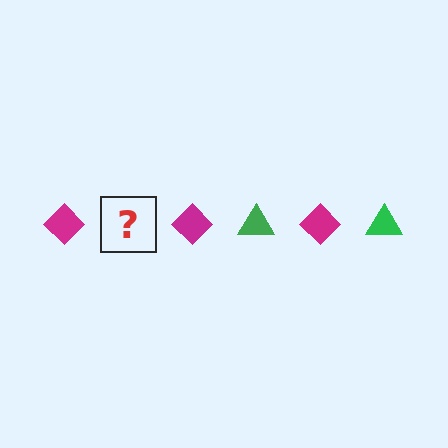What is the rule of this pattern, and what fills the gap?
The rule is that the pattern alternates between magenta diamond and green triangle. The gap should be filled with a green triangle.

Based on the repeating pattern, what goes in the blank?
The blank should be a green triangle.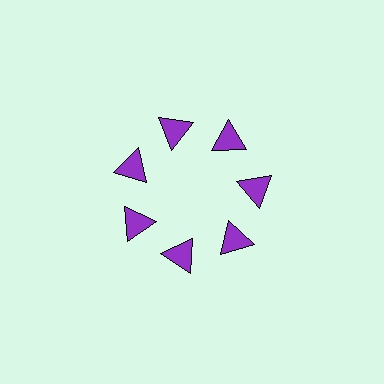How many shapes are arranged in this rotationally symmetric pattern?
There are 7 shapes, arranged in 7 groups of 1.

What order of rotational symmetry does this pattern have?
This pattern has 7-fold rotational symmetry.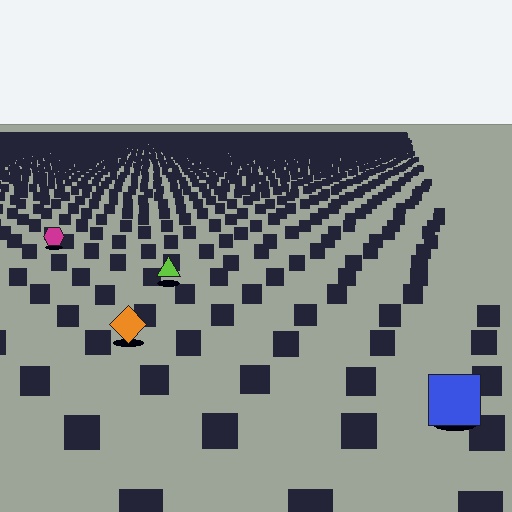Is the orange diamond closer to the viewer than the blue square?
No. The blue square is closer — you can tell from the texture gradient: the ground texture is coarser near it.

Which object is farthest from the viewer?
The magenta hexagon is farthest from the viewer. It appears smaller and the ground texture around it is denser.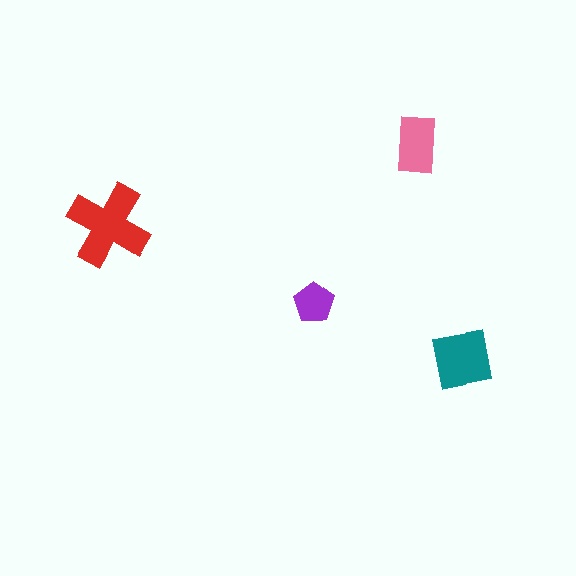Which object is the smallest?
The purple pentagon.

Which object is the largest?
The red cross.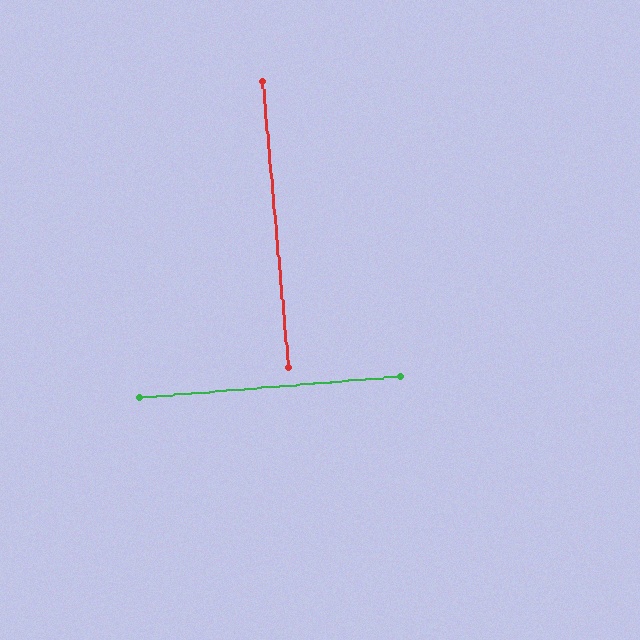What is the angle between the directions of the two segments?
Approximately 90 degrees.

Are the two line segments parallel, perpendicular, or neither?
Perpendicular — they meet at approximately 90°.